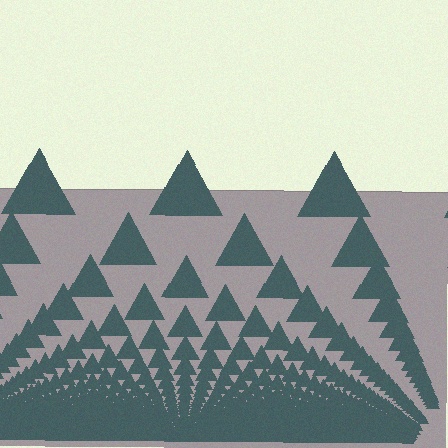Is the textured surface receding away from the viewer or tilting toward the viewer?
The surface appears to tilt toward the viewer. Texture elements get larger and sparser toward the top.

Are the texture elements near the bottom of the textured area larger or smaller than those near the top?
Smaller. The gradient is inverted — elements near the bottom are smaller and denser.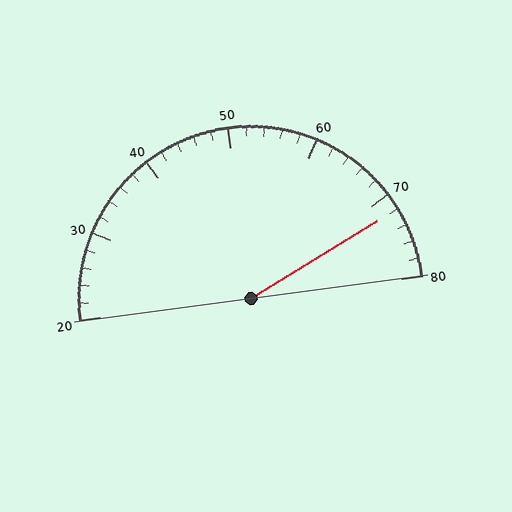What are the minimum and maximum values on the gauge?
The gauge ranges from 20 to 80.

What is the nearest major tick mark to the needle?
The nearest major tick mark is 70.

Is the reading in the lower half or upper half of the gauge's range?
The reading is in the upper half of the range (20 to 80).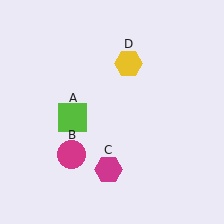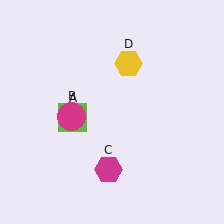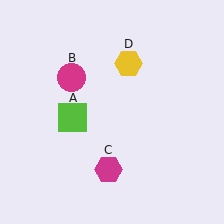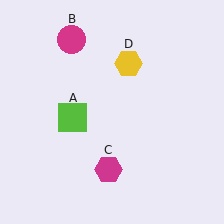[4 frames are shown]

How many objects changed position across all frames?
1 object changed position: magenta circle (object B).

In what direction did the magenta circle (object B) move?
The magenta circle (object B) moved up.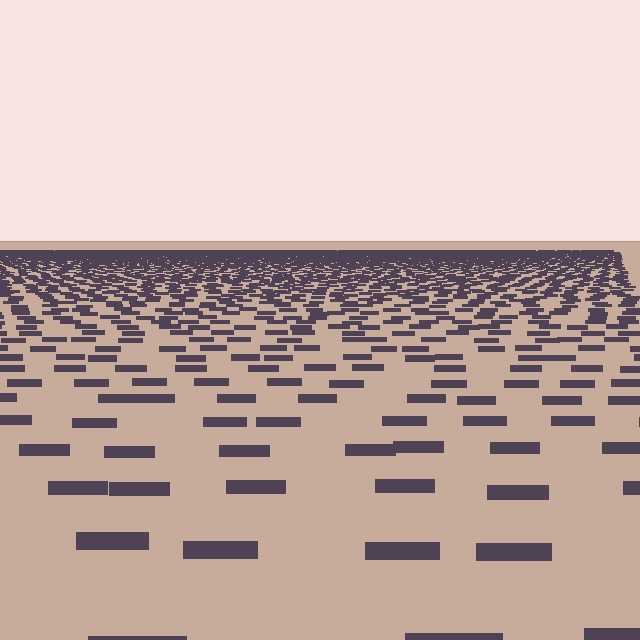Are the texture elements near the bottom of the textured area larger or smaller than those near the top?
Larger. Near the bottom, elements are closer to the viewer and appear at a bigger on-screen size.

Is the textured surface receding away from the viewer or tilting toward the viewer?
The surface is receding away from the viewer. Texture elements get smaller and denser toward the top.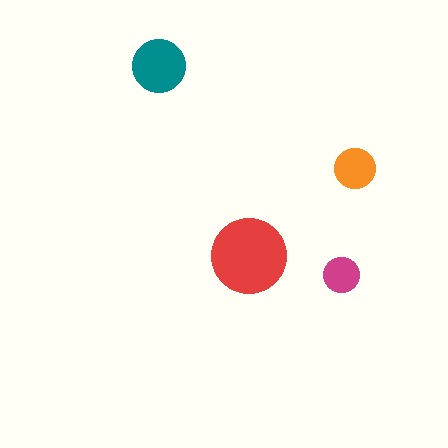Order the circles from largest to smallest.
the red one, the teal one, the orange one, the magenta one.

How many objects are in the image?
There are 4 objects in the image.